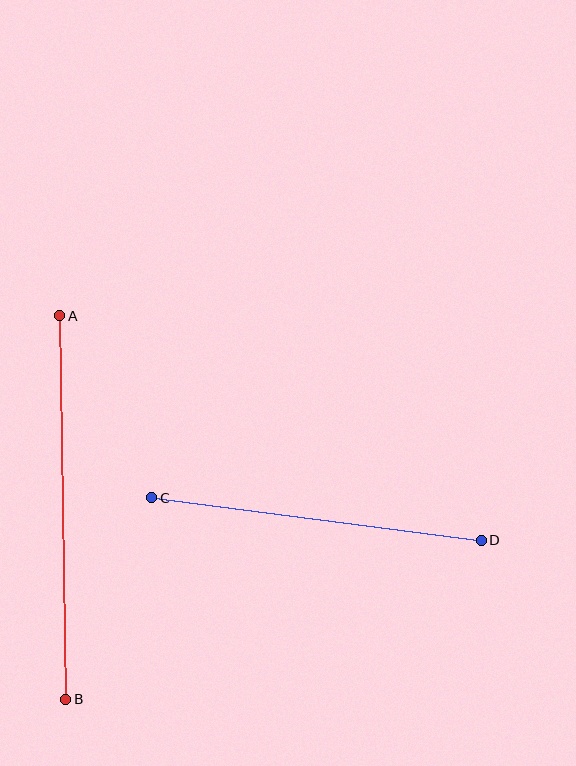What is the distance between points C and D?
The distance is approximately 332 pixels.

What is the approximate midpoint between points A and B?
The midpoint is at approximately (63, 507) pixels.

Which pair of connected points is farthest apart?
Points A and B are farthest apart.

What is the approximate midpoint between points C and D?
The midpoint is at approximately (316, 519) pixels.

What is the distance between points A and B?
The distance is approximately 383 pixels.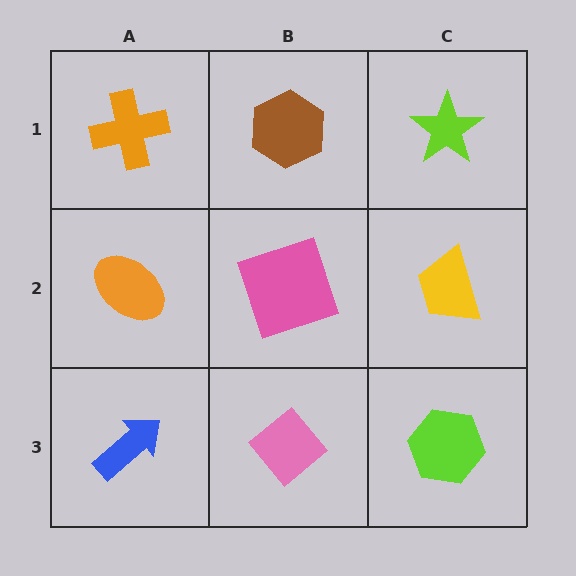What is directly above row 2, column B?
A brown hexagon.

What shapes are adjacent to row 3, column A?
An orange ellipse (row 2, column A), a pink diamond (row 3, column B).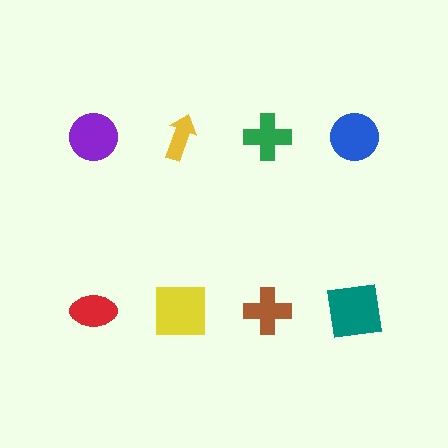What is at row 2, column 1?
A red ellipse.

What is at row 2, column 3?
A brown cross.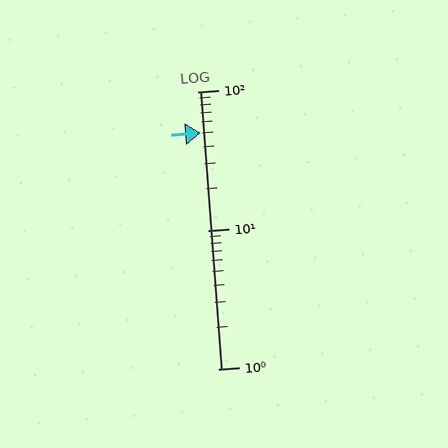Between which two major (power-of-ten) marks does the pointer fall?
The pointer is between 10 and 100.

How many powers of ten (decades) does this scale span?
The scale spans 2 decades, from 1 to 100.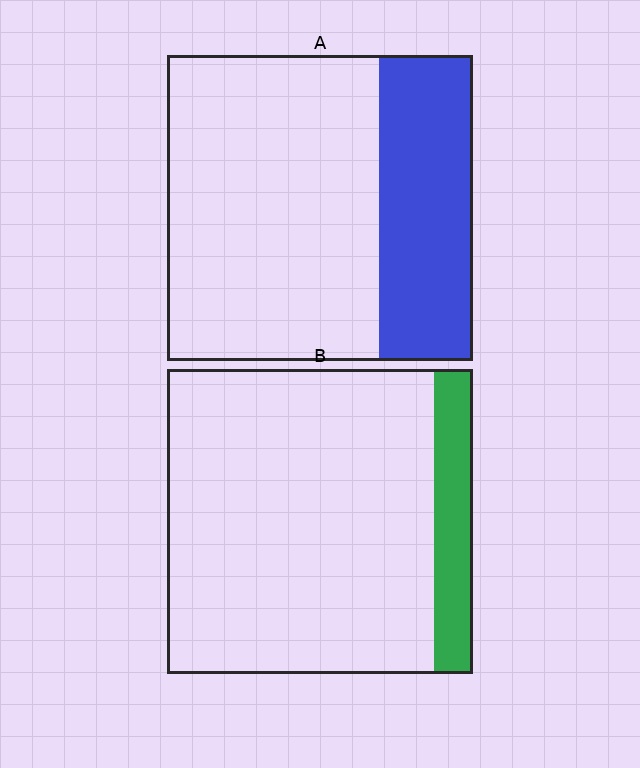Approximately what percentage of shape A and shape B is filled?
A is approximately 30% and B is approximately 15%.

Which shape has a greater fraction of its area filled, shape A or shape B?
Shape A.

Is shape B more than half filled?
No.